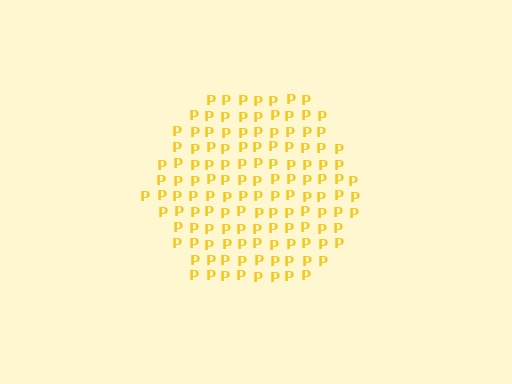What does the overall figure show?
The overall figure shows a hexagon.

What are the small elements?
The small elements are letter P's.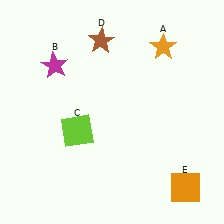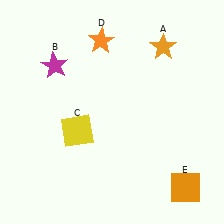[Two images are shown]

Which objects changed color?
C changed from lime to yellow. D changed from brown to orange.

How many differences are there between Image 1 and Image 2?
There are 2 differences between the two images.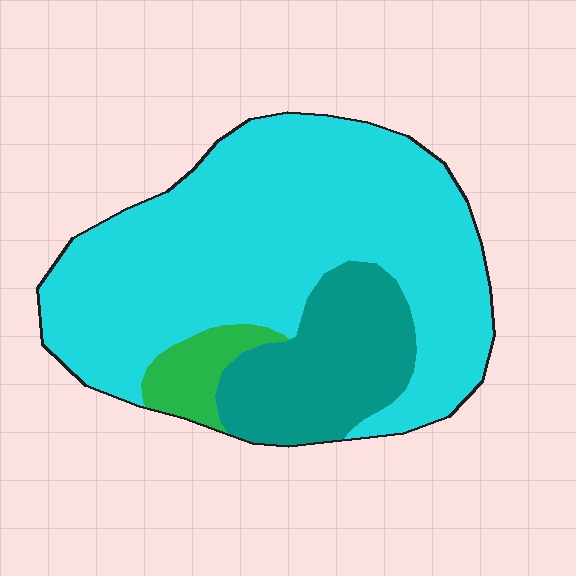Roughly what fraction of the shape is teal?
Teal takes up between a sixth and a third of the shape.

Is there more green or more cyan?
Cyan.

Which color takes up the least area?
Green, at roughly 5%.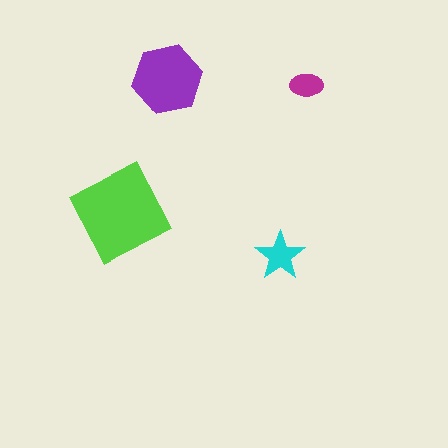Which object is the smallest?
The magenta ellipse.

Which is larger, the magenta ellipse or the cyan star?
The cyan star.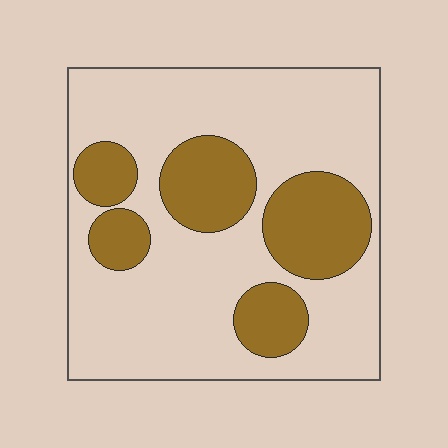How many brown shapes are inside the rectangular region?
5.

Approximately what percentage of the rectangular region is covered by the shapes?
Approximately 30%.